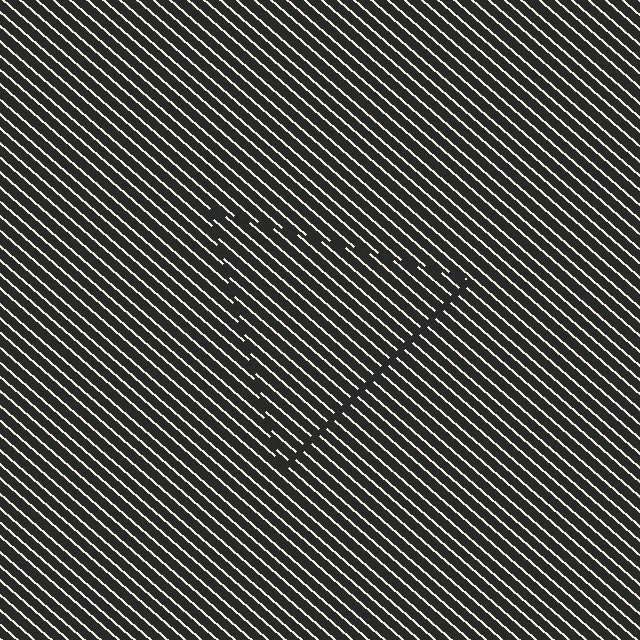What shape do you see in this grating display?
An illusory triangle. The interior of the shape contains the same grating, shifted by half a period — the contour is defined by the phase discontinuity where line-ends from the inner and outer gratings abut.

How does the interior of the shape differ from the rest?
The interior of the shape contains the same grating, shifted by half a period — the contour is defined by the phase discontinuity where line-ends from the inner and outer gratings abut.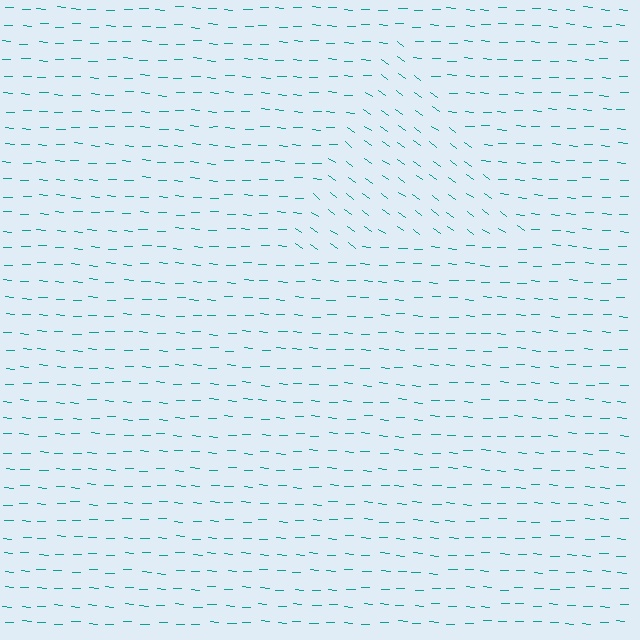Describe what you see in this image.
The image is filled with small teal line segments. A triangle region in the image has lines oriented differently from the surrounding lines, creating a visible texture boundary.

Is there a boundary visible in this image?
Yes, there is a texture boundary formed by a change in line orientation.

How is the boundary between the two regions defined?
The boundary is defined purely by a change in line orientation (approximately 34 degrees difference). All lines are the same color and thickness.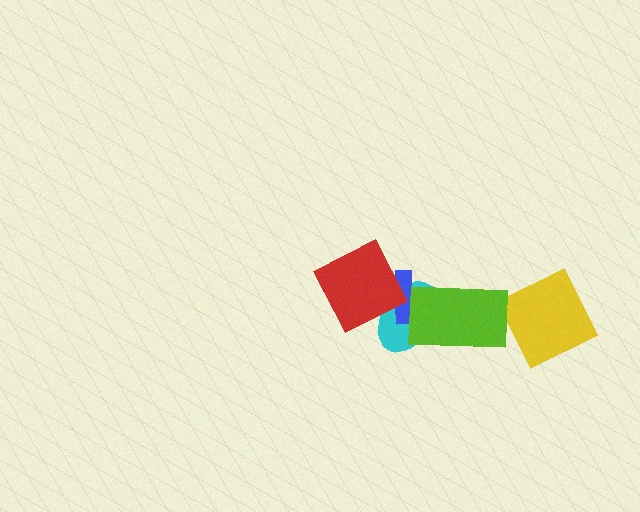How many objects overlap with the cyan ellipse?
3 objects overlap with the cyan ellipse.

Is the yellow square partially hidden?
No, no other shape covers it.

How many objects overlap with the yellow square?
0 objects overlap with the yellow square.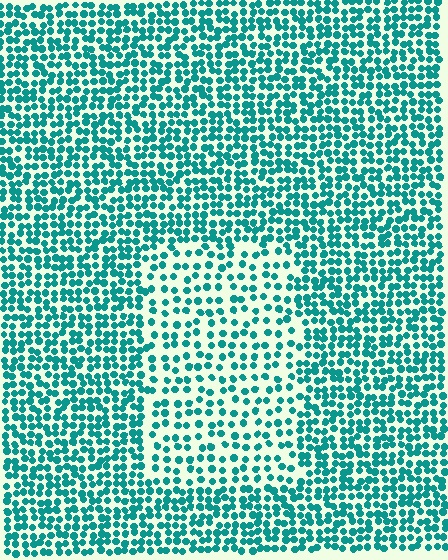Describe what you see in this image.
The image contains small teal elements arranged at two different densities. A rectangle-shaped region is visible where the elements are less densely packed than the surrounding area.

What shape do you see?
I see a rectangle.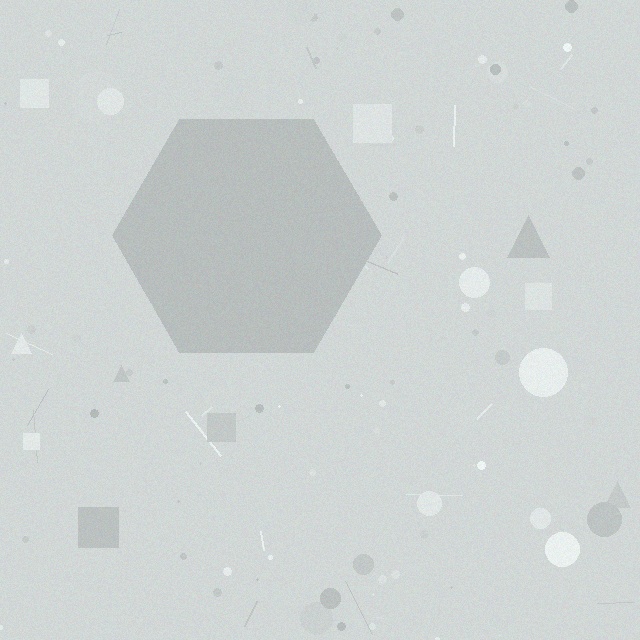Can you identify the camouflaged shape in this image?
The camouflaged shape is a hexagon.